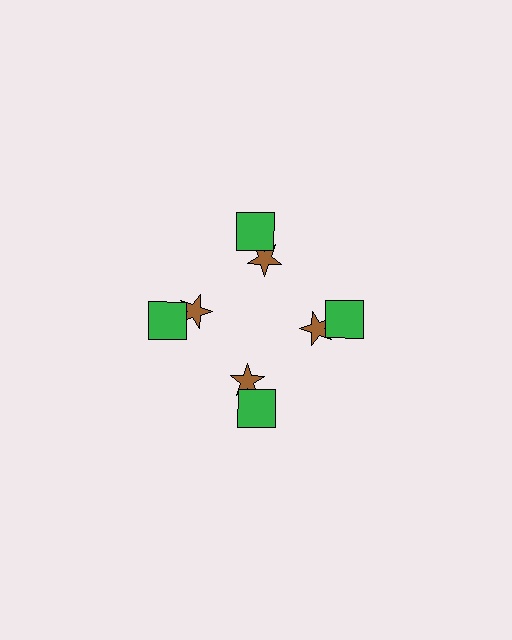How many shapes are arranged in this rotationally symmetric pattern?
There are 8 shapes, arranged in 4 groups of 2.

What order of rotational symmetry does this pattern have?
This pattern has 4-fold rotational symmetry.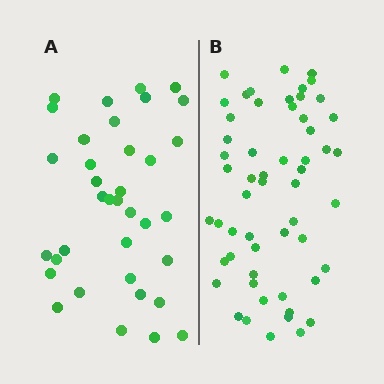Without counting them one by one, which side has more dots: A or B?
Region B (the right region) has more dots.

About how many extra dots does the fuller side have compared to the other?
Region B has approximately 20 more dots than region A.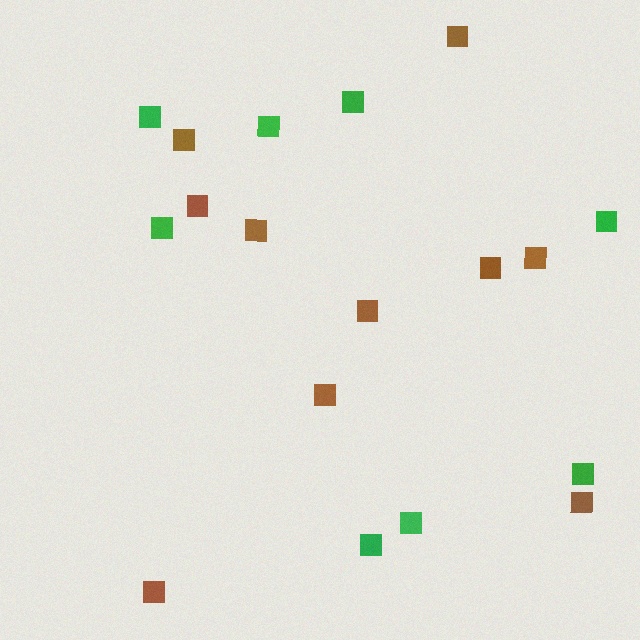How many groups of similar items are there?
There are 2 groups: one group of green squares (8) and one group of brown squares (10).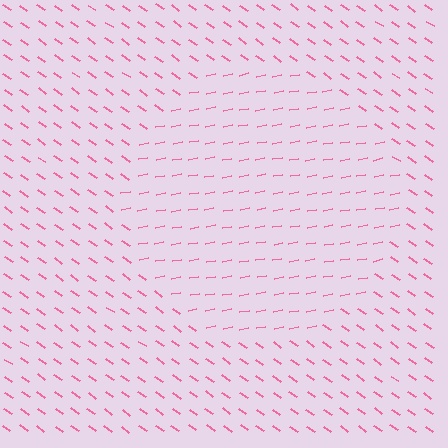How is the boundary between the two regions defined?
The boundary is defined purely by a change in line orientation (approximately 45 degrees difference). All lines are the same color and thickness.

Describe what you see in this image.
The image is filled with small pink line segments. A circle region in the image has lines oriented differently from the surrounding lines, creating a visible texture boundary.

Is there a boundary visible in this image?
Yes, there is a texture boundary formed by a change in line orientation.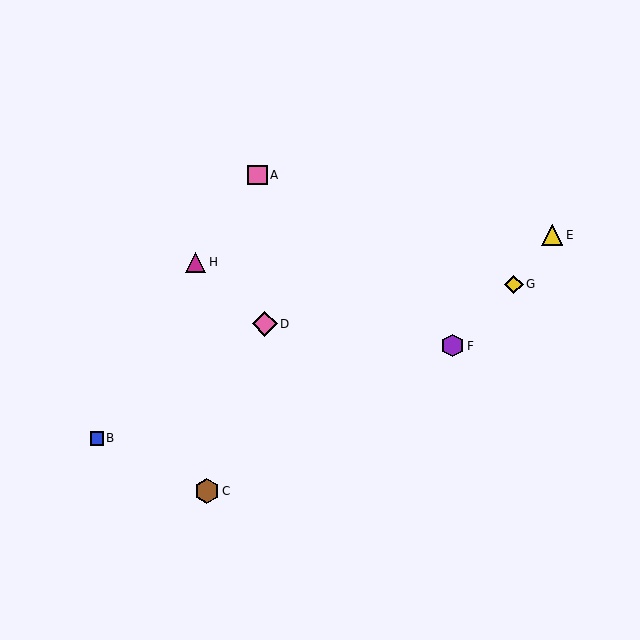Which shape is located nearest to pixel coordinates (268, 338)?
The pink diamond (labeled D) at (265, 324) is nearest to that location.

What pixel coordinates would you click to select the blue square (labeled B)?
Click at (97, 438) to select the blue square B.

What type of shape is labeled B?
Shape B is a blue square.